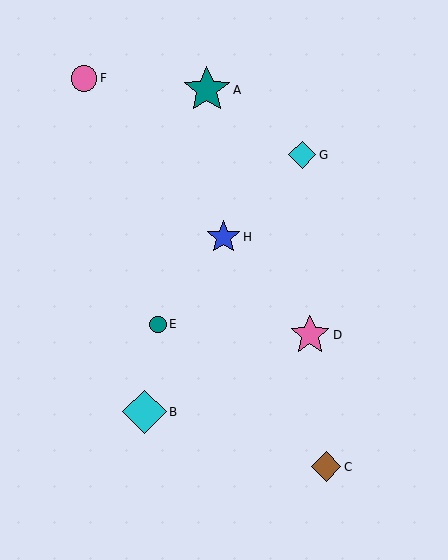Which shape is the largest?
The teal star (labeled A) is the largest.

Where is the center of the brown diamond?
The center of the brown diamond is at (326, 467).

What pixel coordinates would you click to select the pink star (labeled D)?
Click at (310, 335) to select the pink star D.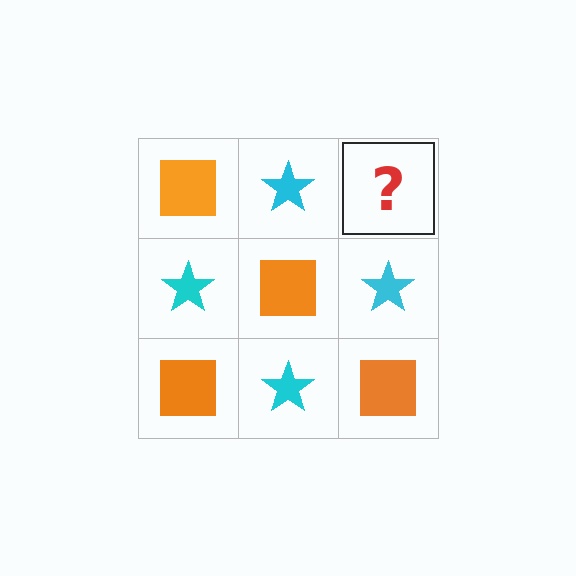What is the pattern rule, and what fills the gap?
The rule is that it alternates orange square and cyan star in a checkerboard pattern. The gap should be filled with an orange square.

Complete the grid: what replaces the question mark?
The question mark should be replaced with an orange square.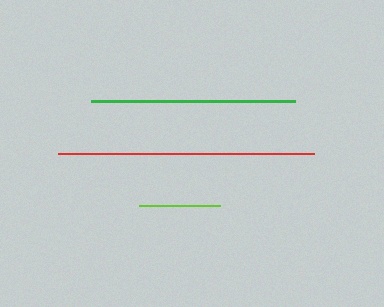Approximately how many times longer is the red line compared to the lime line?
The red line is approximately 3.2 times the length of the lime line.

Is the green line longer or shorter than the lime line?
The green line is longer than the lime line.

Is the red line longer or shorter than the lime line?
The red line is longer than the lime line.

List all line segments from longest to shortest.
From longest to shortest: red, green, lime.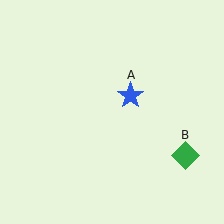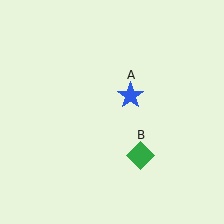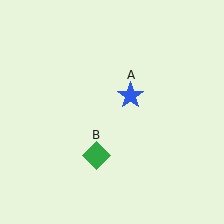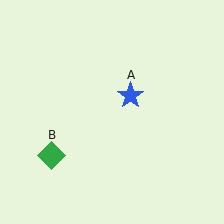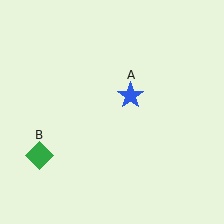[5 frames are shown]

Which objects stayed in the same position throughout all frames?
Blue star (object A) remained stationary.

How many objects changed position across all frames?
1 object changed position: green diamond (object B).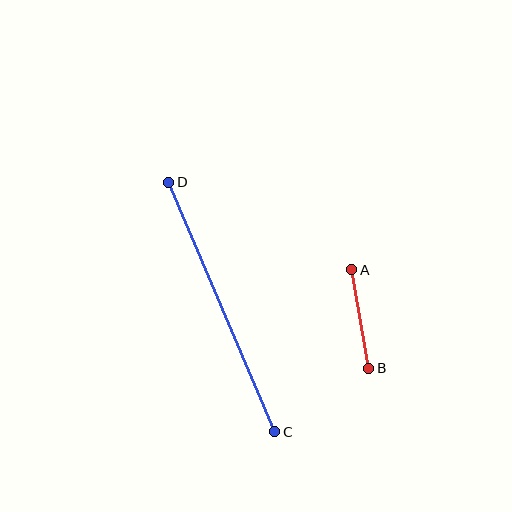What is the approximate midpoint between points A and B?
The midpoint is at approximately (360, 319) pixels.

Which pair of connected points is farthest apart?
Points C and D are farthest apart.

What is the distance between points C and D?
The distance is approximately 271 pixels.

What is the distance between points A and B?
The distance is approximately 100 pixels.